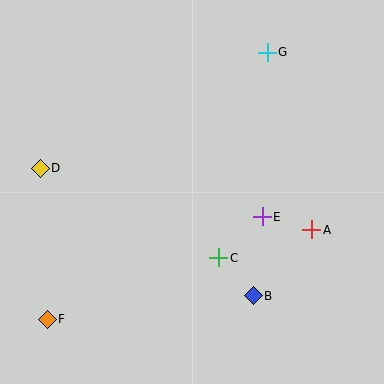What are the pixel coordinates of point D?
Point D is at (40, 168).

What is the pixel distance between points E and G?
The distance between E and G is 165 pixels.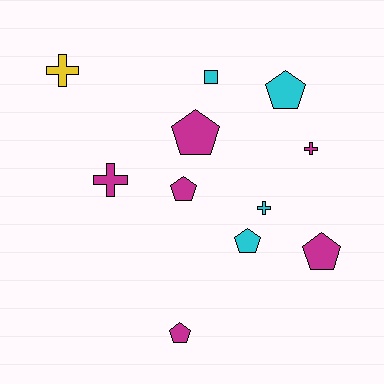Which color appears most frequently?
Magenta, with 6 objects.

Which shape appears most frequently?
Pentagon, with 6 objects.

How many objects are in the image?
There are 11 objects.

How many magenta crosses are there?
There are 2 magenta crosses.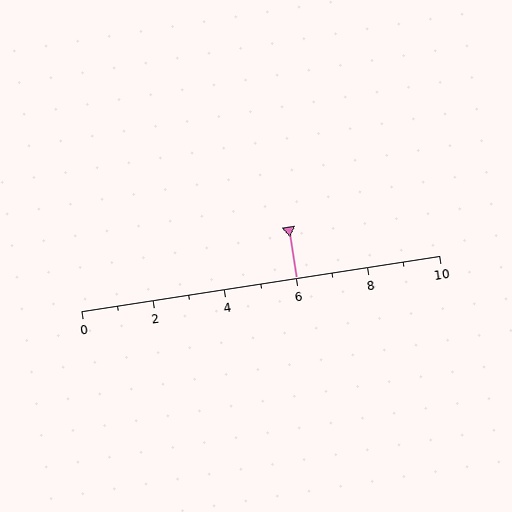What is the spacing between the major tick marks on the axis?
The major ticks are spaced 2 apart.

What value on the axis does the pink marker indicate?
The marker indicates approximately 6.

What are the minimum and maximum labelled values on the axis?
The axis runs from 0 to 10.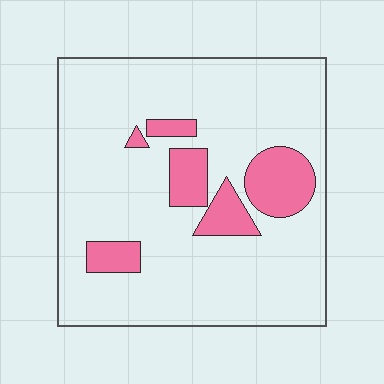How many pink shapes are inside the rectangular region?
6.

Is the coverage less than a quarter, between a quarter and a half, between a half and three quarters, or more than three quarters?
Less than a quarter.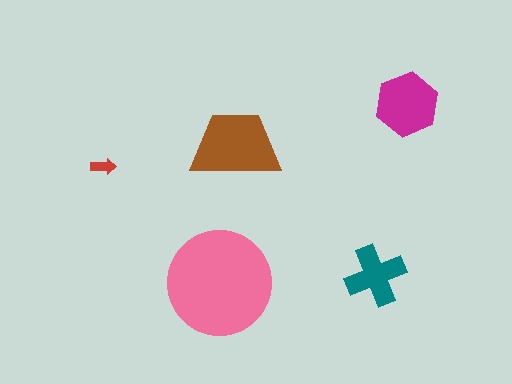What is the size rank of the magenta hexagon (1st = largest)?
3rd.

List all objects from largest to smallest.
The pink circle, the brown trapezoid, the magenta hexagon, the teal cross, the red arrow.